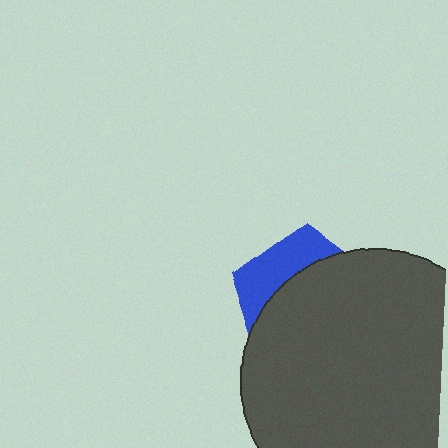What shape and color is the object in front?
The object in front is a dark gray circle.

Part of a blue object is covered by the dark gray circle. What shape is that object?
It is a pentagon.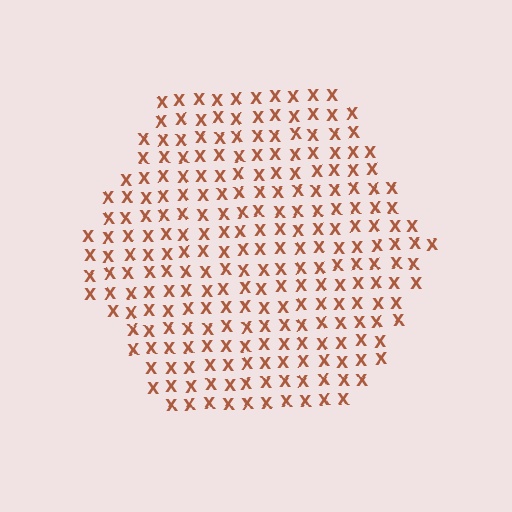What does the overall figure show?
The overall figure shows a hexagon.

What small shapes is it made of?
It is made of small letter X's.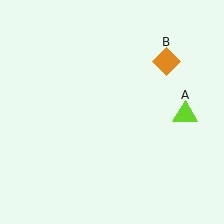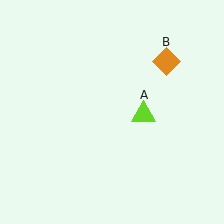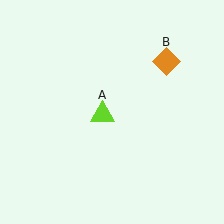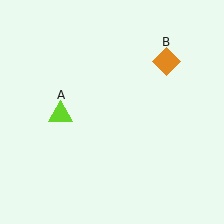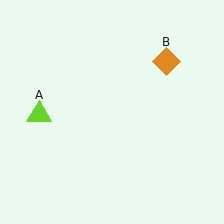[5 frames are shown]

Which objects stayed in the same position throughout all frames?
Orange diamond (object B) remained stationary.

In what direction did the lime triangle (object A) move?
The lime triangle (object A) moved left.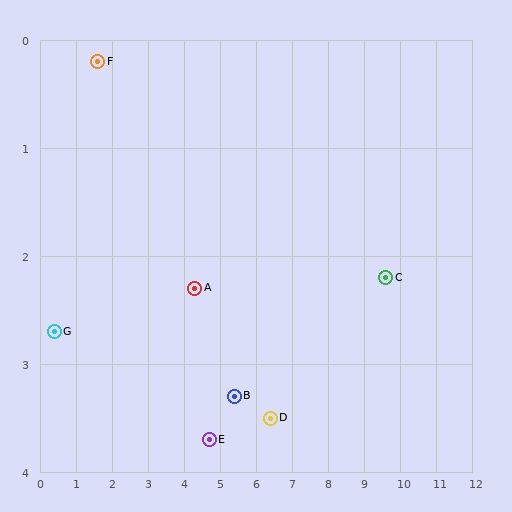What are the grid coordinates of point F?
Point F is at approximately (1.6, 0.2).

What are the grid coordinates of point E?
Point E is at approximately (4.7, 3.7).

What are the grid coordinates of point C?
Point C is at approximately (9.6, 2.2).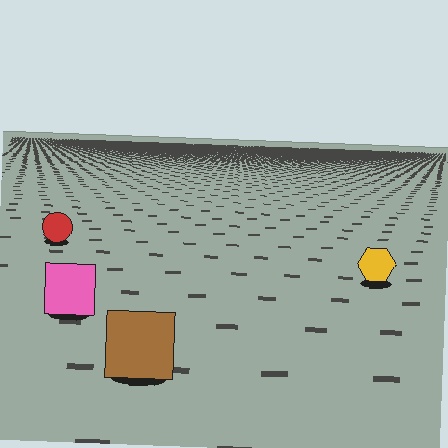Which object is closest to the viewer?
The brown square is closest. The texture marks near it are larger and more spread out.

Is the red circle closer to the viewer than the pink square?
No. The pink square is closer — you can tell from the texture gradient: the ground texture is coarser near it.